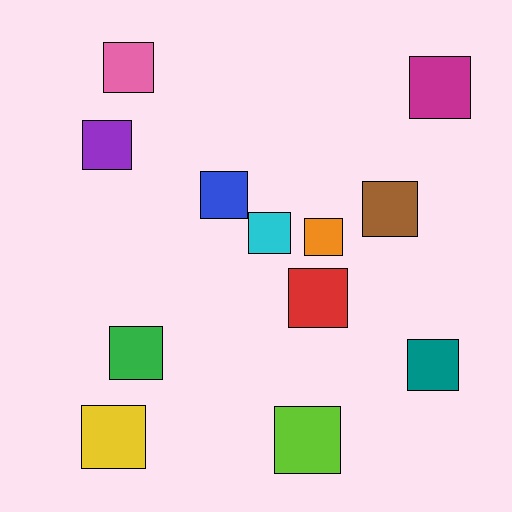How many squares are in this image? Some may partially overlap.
There are 12 squares.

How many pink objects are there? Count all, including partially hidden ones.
There is 1 pink object.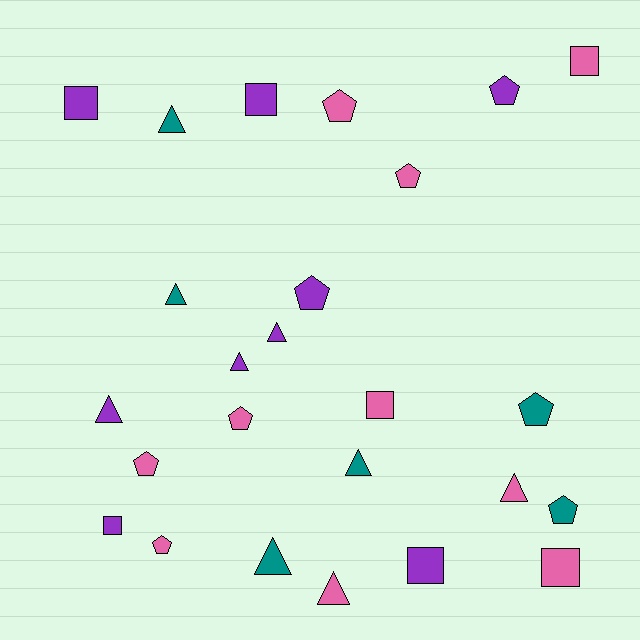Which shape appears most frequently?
Triangle, with 9 objects.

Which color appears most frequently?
Pink, with 10 objects.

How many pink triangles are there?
There are 2 pink triangles.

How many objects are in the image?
There are 25 objects.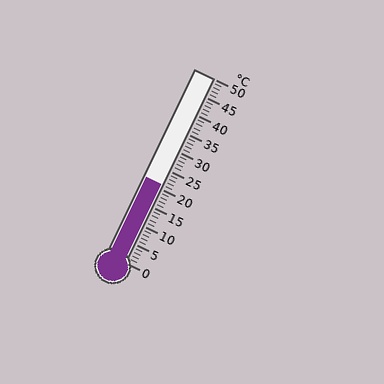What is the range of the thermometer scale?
The thermometer scale ranges from 0°C to 50°C.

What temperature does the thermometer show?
The thermometer shows approximately 21°C.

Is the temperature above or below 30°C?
The temperature is below 30°C.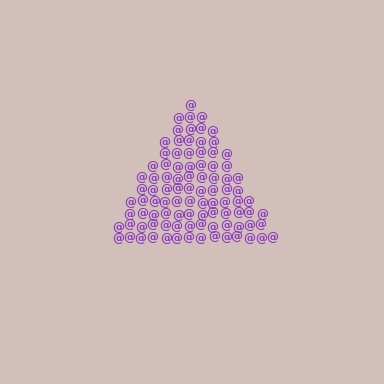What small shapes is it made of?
It is made of small at signs.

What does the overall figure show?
The overall figure shows a triangle.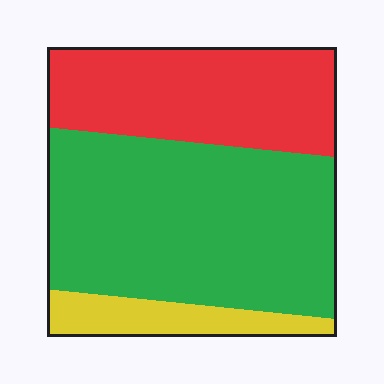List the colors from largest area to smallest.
From largest to smallest: green, red, yellow.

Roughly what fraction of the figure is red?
Red takes up about one third (1/3) of the figure.